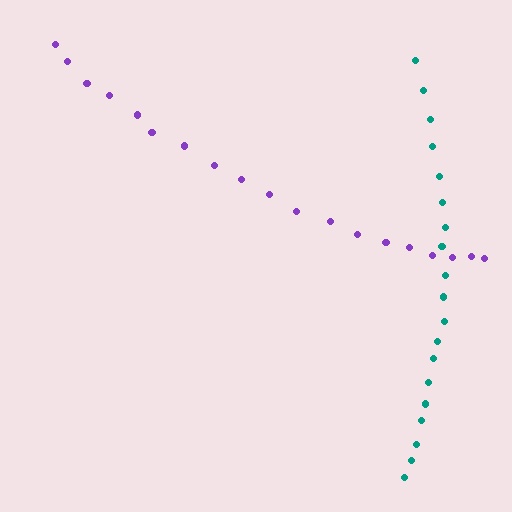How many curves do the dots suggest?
There are 2 distinct paths.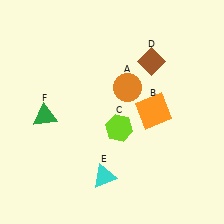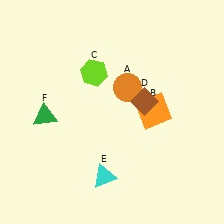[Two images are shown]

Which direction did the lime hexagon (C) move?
The lime hexagon (C) moved up.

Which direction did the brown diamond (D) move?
The brown diamond (D) moved down.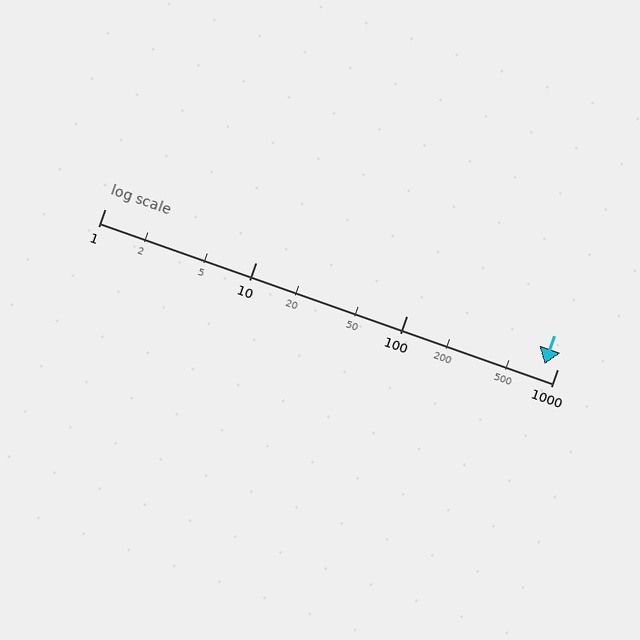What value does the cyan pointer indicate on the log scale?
The pointer indicates approximately 820.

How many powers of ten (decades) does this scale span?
The scale spans 3 decades, from 1 to 1000.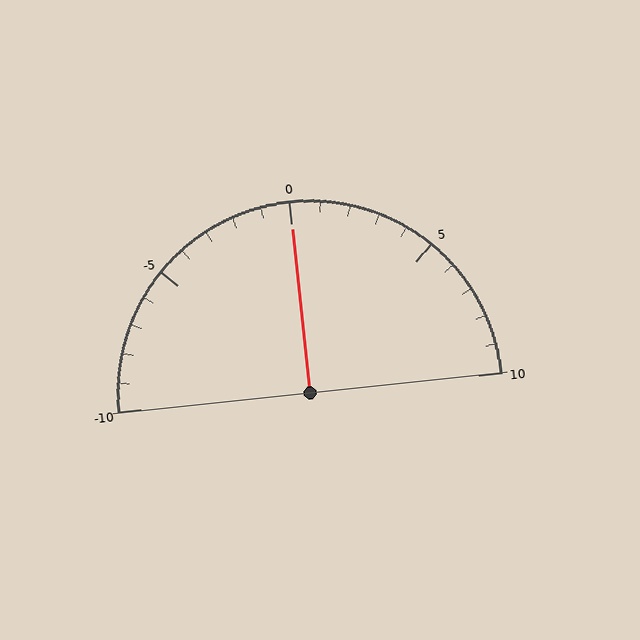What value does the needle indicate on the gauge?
The needle indicates approximately 0.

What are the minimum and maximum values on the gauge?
The gauge ranges from -10 to 10.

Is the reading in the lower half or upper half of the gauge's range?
The reading is in the upper half of the range (-10 to 10).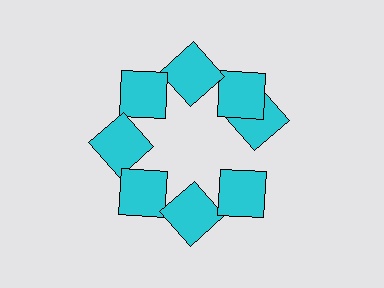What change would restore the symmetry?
The symmetry would be restored by rotating it back into even spacing with its neighbors so that all 8 squares sit at equal angles and equal distance from the center.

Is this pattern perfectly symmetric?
No. The 8 cyan squares are arranged in a ring, but one element near the 3 o'clock position is rotated out of alignment along the ring, breaking the 8-fold rotational symmetry.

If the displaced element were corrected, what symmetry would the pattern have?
It would have 8-fold rotational symmetry — the pattern would map onto itself every 45 degrees.